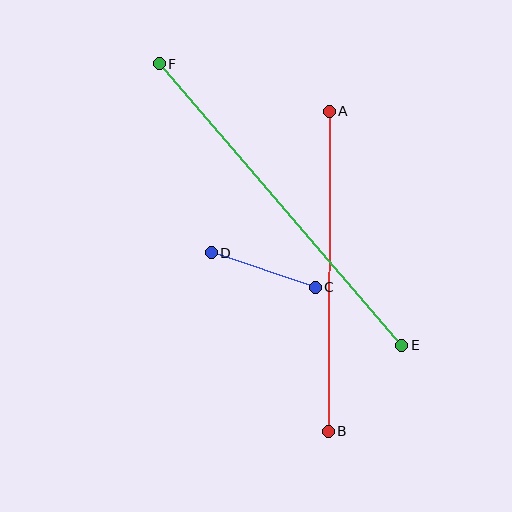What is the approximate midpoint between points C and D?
The midpoint is at approximately (263, 270) pixels.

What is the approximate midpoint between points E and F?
The midpoint is at approximately (280, 204) pixels.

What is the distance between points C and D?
The distance is approximately 110 pixels.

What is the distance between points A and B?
The distance is approximately 320 pixels.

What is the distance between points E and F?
The distance is approximately 371 pixels.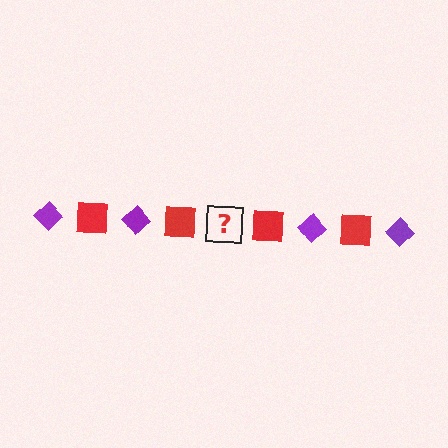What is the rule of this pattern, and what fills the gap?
The rule is that the pattern alternates between purple diamond and red square. The gap should be filled with a purple diamond.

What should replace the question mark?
The question mark should be replaced with a purple diamond.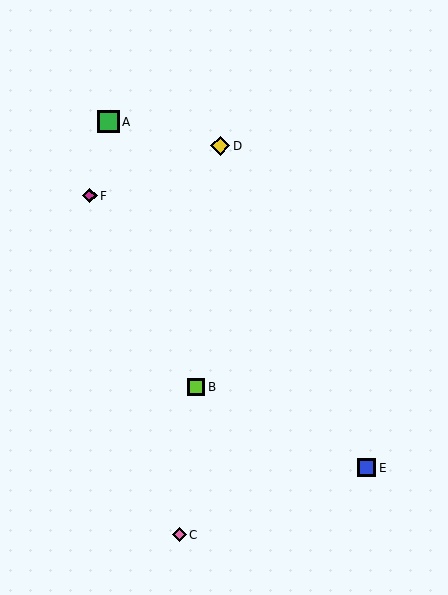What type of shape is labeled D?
Shape D is a yellow diamond.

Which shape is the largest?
The green square (labeled A) is the largest.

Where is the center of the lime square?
The center of the lime square is at (196, 387).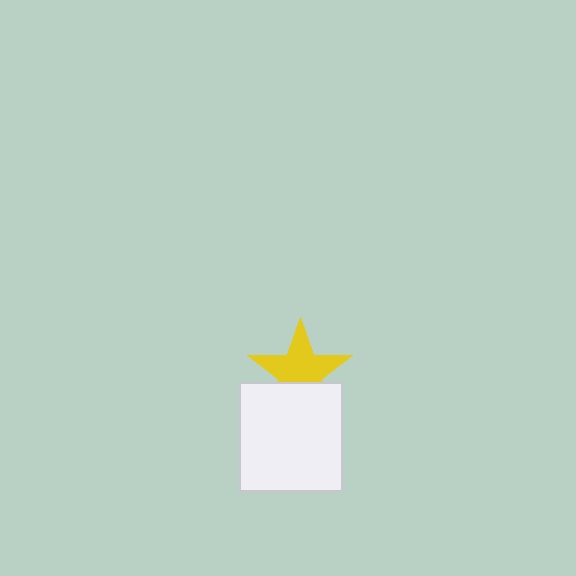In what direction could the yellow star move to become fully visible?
The yellow star could move up. That would shift it out from behind the white rectangle entirely.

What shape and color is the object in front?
The object in front is a white rectangle.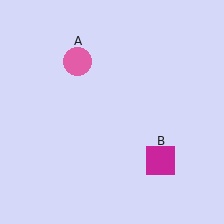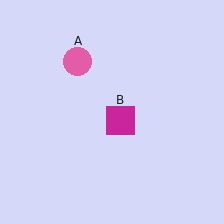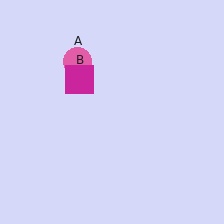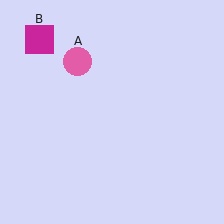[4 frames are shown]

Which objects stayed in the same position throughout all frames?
Pink circle (object A) remained stationary.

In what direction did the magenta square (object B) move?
The magenta square (object B) moved up and to the left.